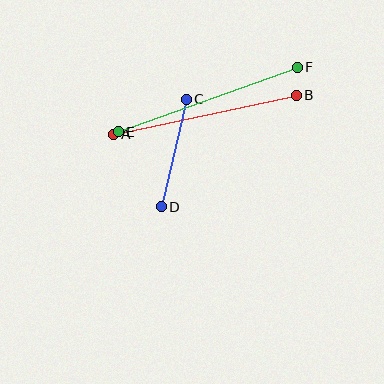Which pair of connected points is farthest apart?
Points E and F are farthest apart.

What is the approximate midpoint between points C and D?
The midpoint is at approximately (174, 153) pixels.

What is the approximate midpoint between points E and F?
The midpoint is at approximately (208, 100) pixels.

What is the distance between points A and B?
The distance is approximately 187 pixels.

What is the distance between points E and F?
The distance is approximately 190 pixels.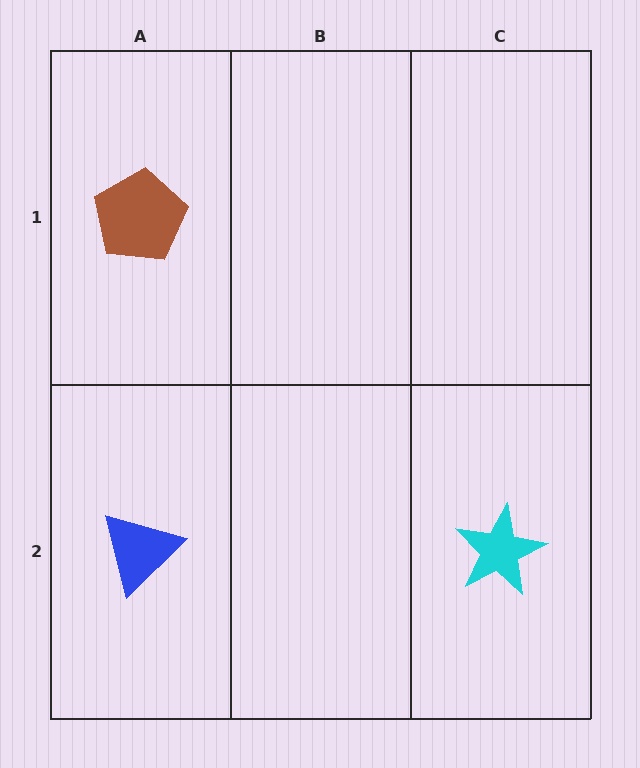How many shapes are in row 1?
1 shape.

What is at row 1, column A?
A brown pentagon.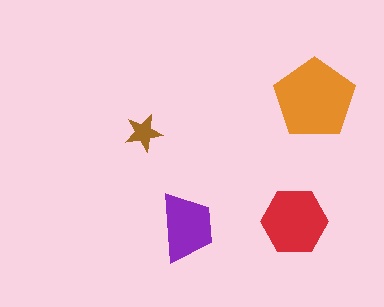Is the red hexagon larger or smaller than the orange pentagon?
Smaller.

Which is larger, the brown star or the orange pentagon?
The orange pentagon.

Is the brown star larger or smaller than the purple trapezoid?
Smaller.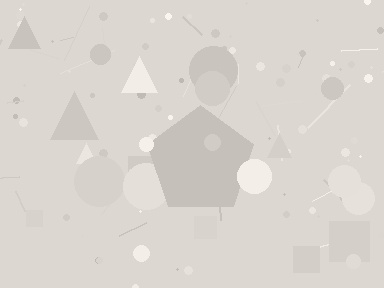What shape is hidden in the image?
A pentagon is hidden in the image.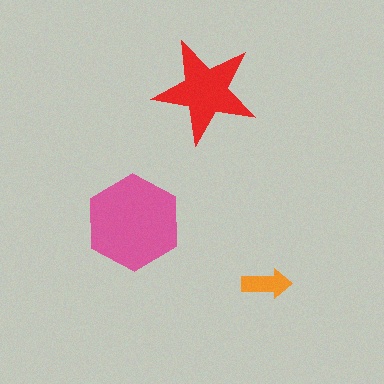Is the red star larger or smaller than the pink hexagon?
Smaller.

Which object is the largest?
The pink hexagon.